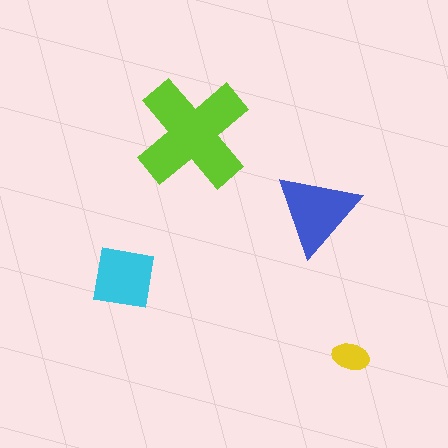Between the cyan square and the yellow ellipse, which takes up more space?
The cyan square.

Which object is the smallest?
The yellow ellipse.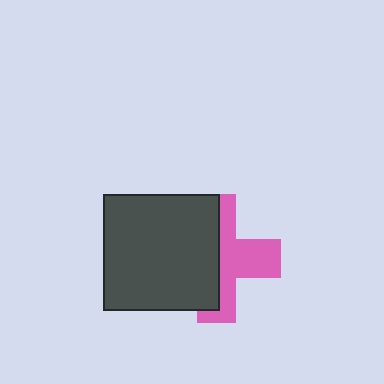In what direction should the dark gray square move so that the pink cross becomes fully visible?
The dark gray square should move left. That is the shortest direction to clear the overlap and leave the pink cross fully visible.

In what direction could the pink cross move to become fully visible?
The pink cross could move right. That would shift it out from behind the dark gray square entirely.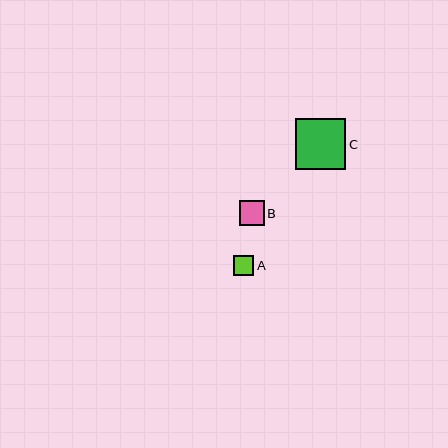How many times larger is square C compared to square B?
Square C is approximately 2.0 times the size of square B.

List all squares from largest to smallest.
From largest to smallest: C, B, A.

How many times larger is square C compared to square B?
Square C is approximately 2.0 times the size of square B.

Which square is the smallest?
Square A is the smallest with a size of approximately 20 pixels.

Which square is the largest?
Square C is the largest with a size of approximately 51 pixels.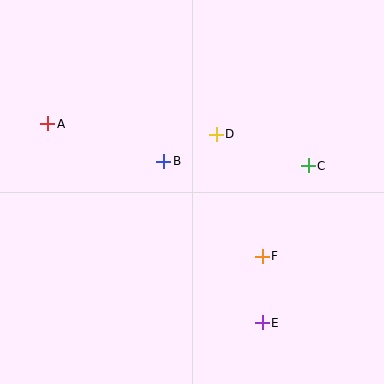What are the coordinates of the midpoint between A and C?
The midpoint between A and C is at (178, 145).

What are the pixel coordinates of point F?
Point F is at (262, 256).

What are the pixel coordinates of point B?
Point B is at (164, 161).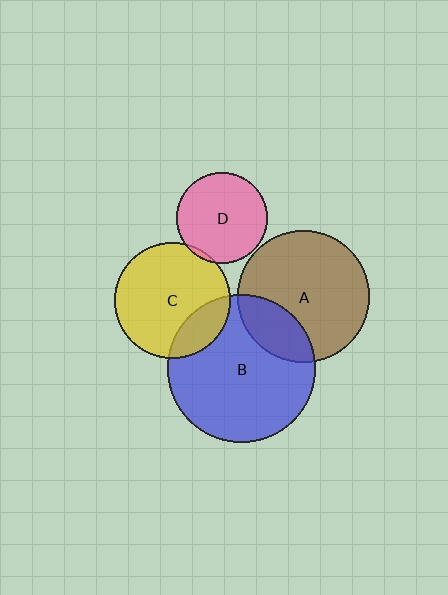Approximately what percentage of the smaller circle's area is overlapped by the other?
Approximately 20%.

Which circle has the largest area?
Circle B (blue).